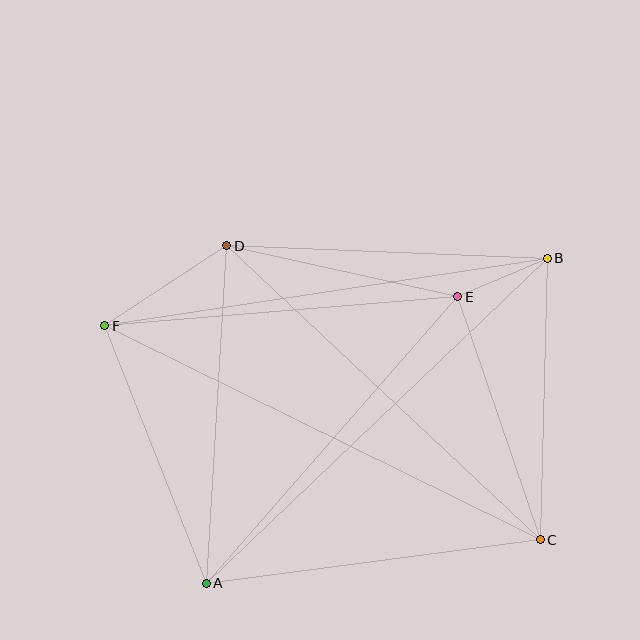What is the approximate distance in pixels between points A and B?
The distance between A and B is approximately 471 pixels.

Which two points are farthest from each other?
Points C and F are farthest from each other.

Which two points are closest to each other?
Points B and E are closest to each other.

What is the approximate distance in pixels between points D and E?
The distance between D and E is approximately 237 pixels.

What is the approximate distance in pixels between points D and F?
The distance between D and F is approximately 146 pixels.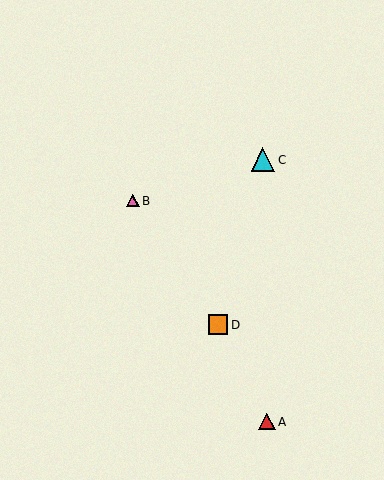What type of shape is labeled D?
Shape D is an orange square.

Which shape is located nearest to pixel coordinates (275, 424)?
The red triangle (labeled A) at (267, 422) is nearest to that location.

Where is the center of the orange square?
The center of the orange square is at (218, 325).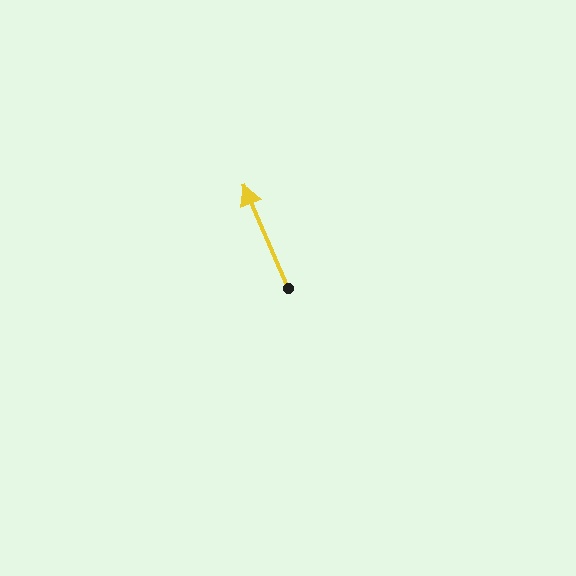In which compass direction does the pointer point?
Northwest.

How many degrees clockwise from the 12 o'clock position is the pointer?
Approximately 336 degrees.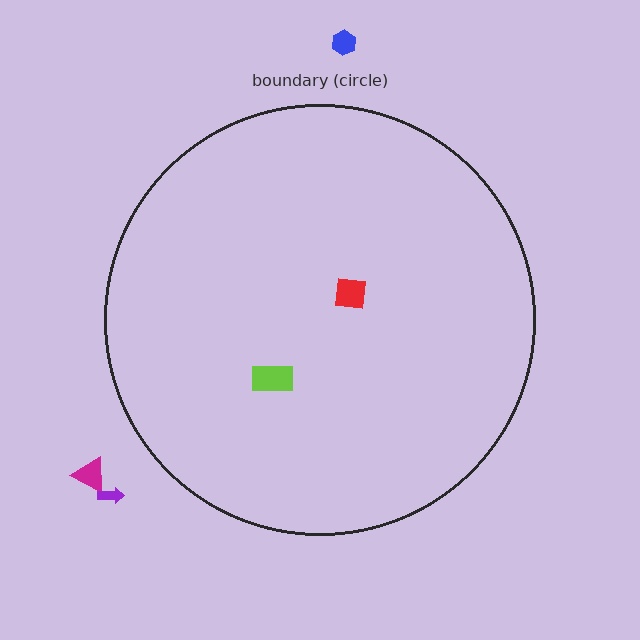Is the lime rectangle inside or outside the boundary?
Inside.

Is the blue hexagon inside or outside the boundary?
Outside.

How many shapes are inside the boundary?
2 inside, 3 outside.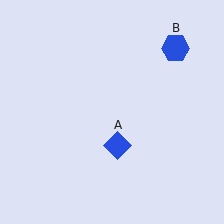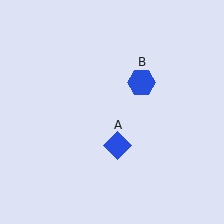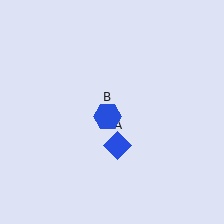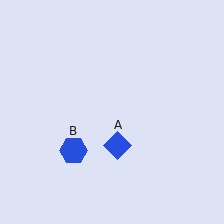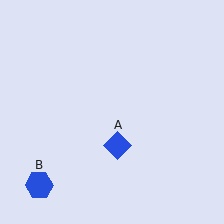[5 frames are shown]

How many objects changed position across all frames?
1 object changed position: blue hexagon (object B).